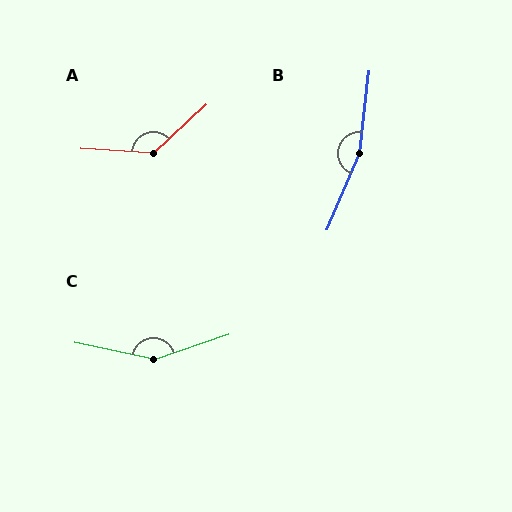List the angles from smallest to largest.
A (134°), C (150°), B (164°).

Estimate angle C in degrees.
Approximately 150 degrees.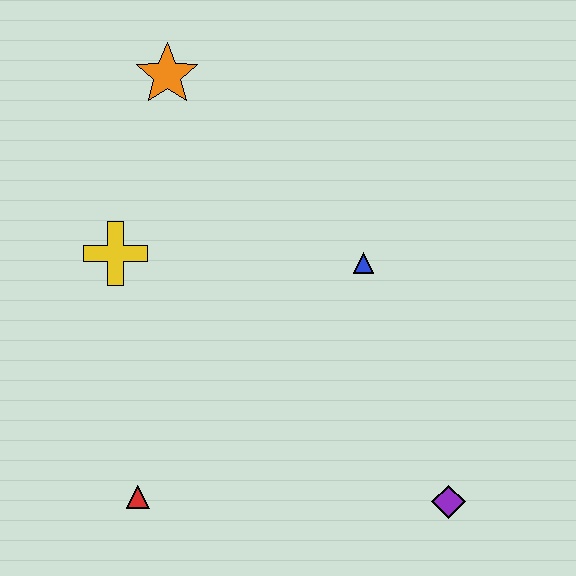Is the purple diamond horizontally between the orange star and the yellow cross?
No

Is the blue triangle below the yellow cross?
Yes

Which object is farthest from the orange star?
The purple diamond is farthest from the orange star.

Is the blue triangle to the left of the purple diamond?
Yes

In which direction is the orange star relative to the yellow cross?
The orange star is above the yellow cross.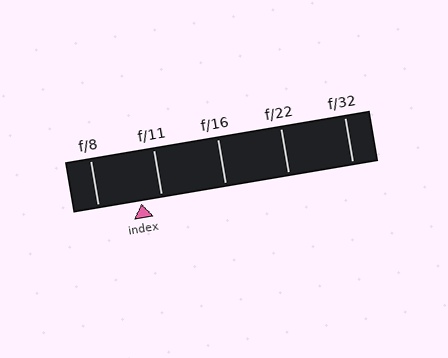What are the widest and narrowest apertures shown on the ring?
The widest aperture shown is f/8 and the narrowest is f/32.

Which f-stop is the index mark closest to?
The index mark is closest to f/11.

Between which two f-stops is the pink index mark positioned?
The index mark is between f/8 and f/11.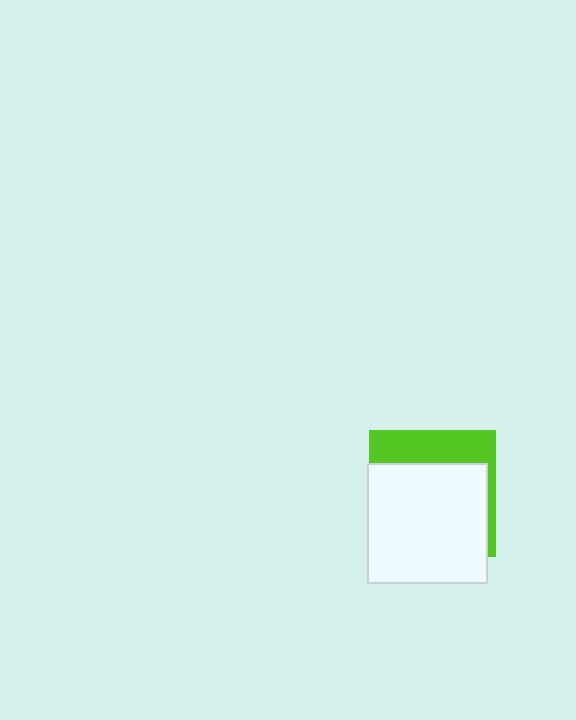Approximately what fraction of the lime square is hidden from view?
Roughly 69% of the lime square is hidden behind the white square.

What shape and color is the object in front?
The object in front is a white square.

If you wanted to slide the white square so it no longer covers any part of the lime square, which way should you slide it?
Slide it down — that is the most direct way to separate the two shapes.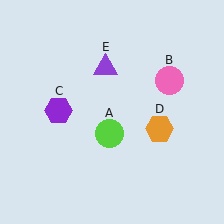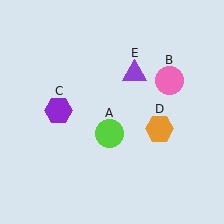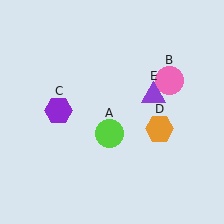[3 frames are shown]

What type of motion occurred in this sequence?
The purple triangle (object E) rotated clockwise around the center of the scene.